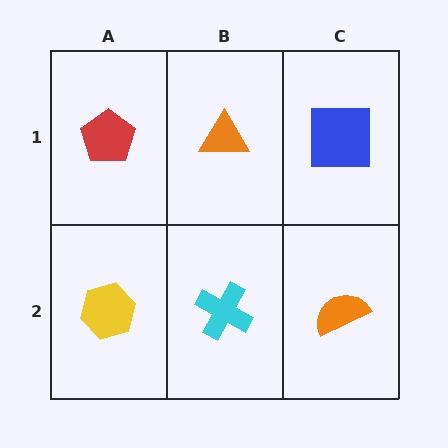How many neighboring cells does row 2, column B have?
3.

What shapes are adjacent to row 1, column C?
An orange semicircle (row 2, column C), an orange triangle (row 1, column B).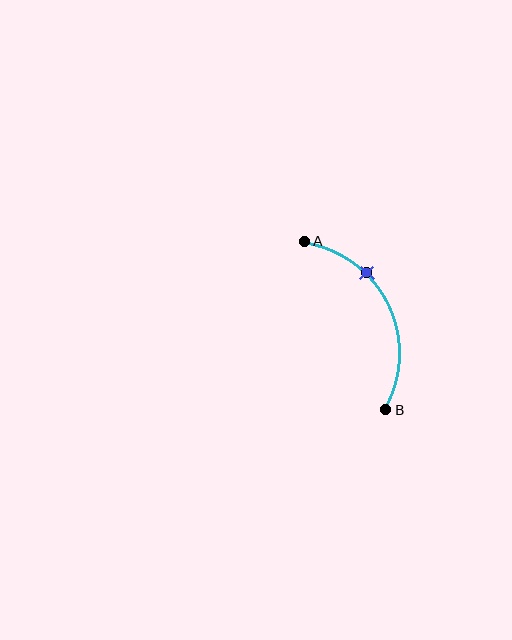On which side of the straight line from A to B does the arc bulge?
The arc bulges to the right of the straight line connecting A and B.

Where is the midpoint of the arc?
The arc midpoint is the point on the curve farthest from the straight line joining A and B. It sits to the right of that line.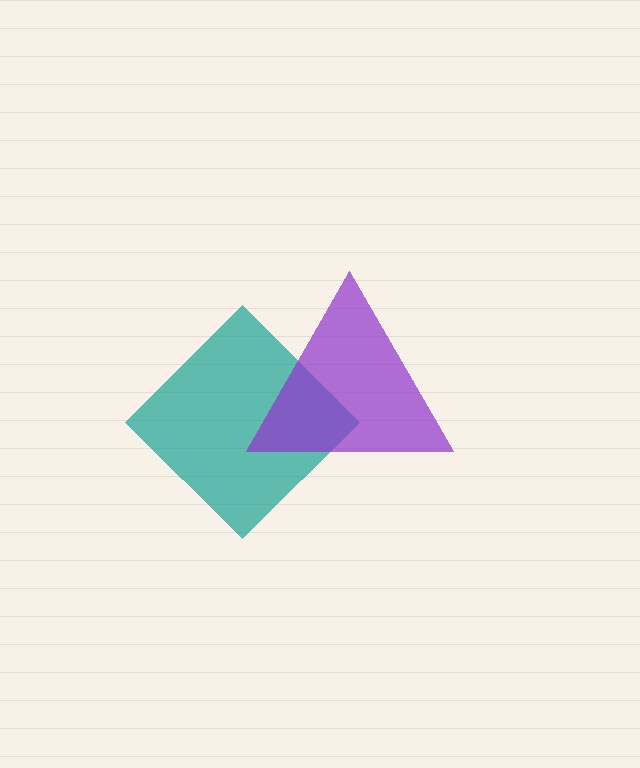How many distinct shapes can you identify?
There are 2 distinct shapes: a teal diamond, a purple triangle.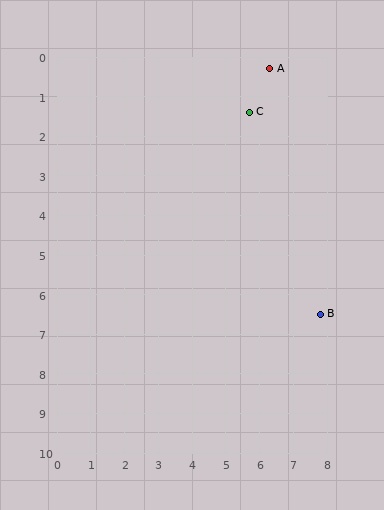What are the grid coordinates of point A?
Point A is at approximately (6.3, 0.3).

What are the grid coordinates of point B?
Point B is at approximately (7.8, 6.5).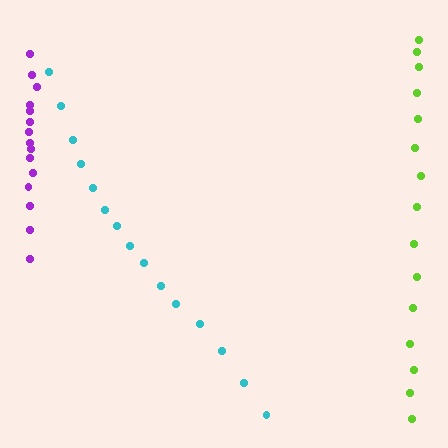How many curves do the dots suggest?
There are 3 distinct paths.